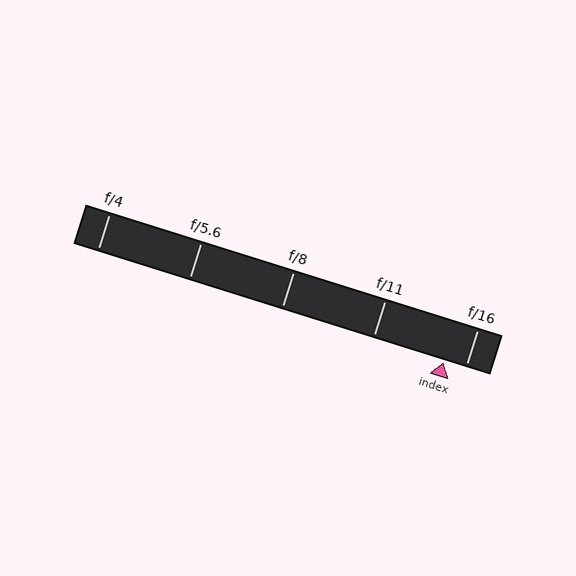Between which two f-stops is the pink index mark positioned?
The index mark is between f/11 and f/16.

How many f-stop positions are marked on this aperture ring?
There are 5 f-stop positions marked.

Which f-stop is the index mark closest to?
The index mark is closest to f/16.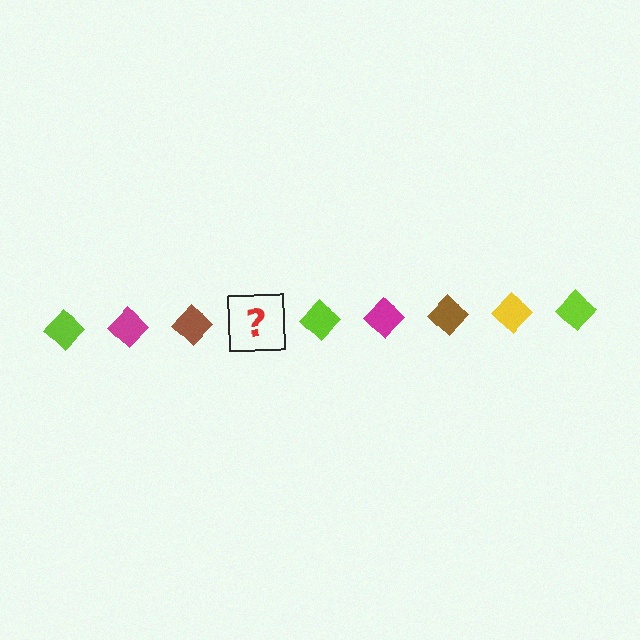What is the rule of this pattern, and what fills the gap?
The rule is that the pattern cycles through lime, magenta, brown, yellow diamonds. The gap should be filled with a yellow diamond.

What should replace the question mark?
The question mark should be replaced with a yellow diamond.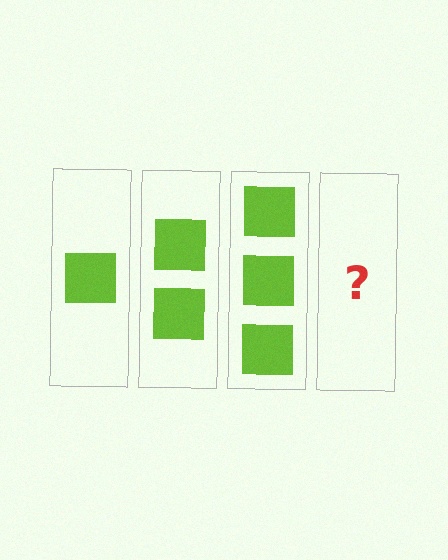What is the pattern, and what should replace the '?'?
The pattern is that each step adds one more square. The '?' should be 4 squares.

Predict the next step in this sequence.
The next step is 4 squares.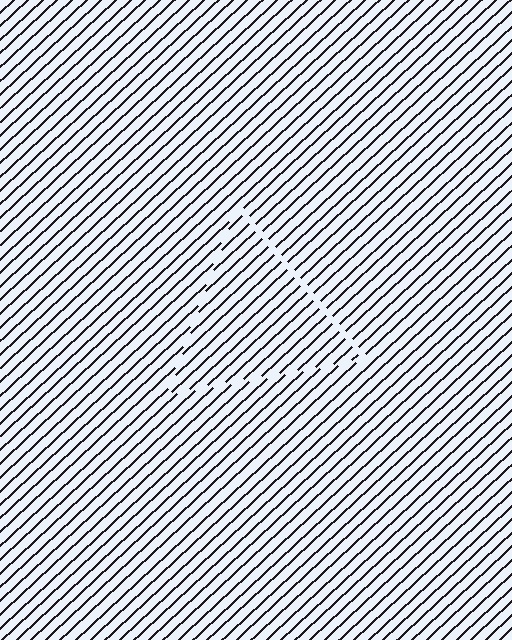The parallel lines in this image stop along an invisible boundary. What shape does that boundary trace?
An illusory triangle. The interior of the shape contains the same grating, shifted by half a period — the contour is defined by the phase discontinuity where line-ends from the inner and outer gratings abut.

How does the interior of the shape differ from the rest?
The interior of the shape contains the same grating, shifted by half a period — the contour is defined by the phase discontinuity where line-ends from the inner and outer gratings abut.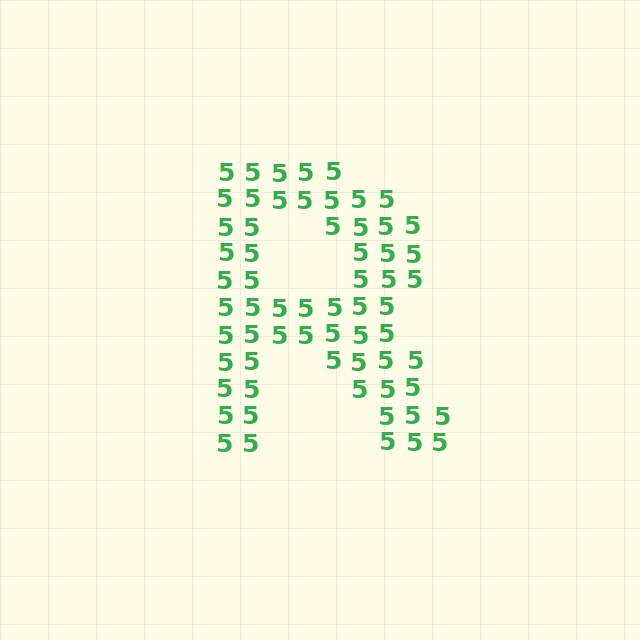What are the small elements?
The small elements are digit 5's.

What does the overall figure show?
The overall figure shows the letter R.